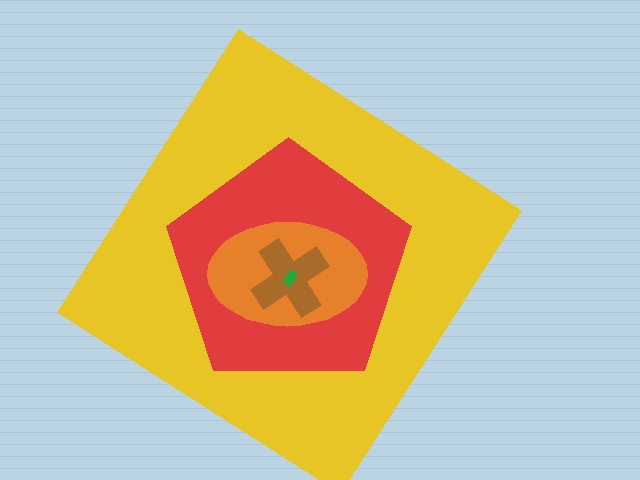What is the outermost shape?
The yellow diamond.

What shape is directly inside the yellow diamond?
The red pentagon.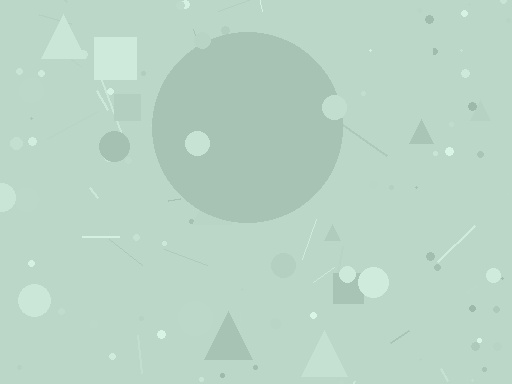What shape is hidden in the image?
A circle is hidden in the image.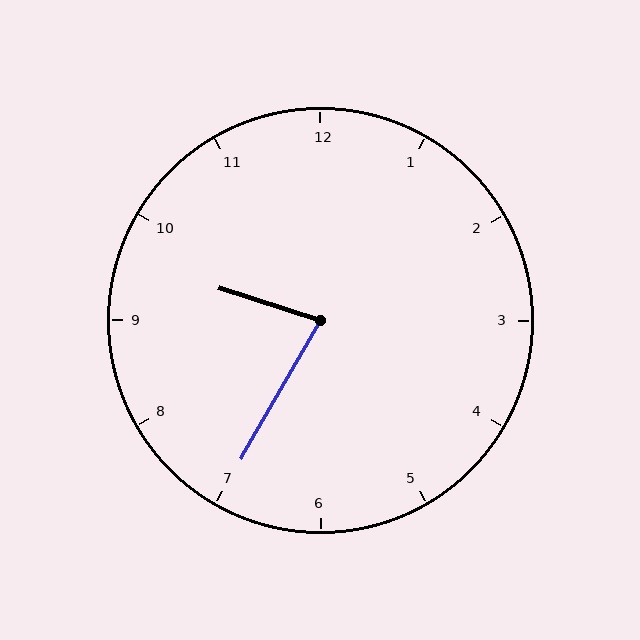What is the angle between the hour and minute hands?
Approximately 78 degrees.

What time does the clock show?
9:35.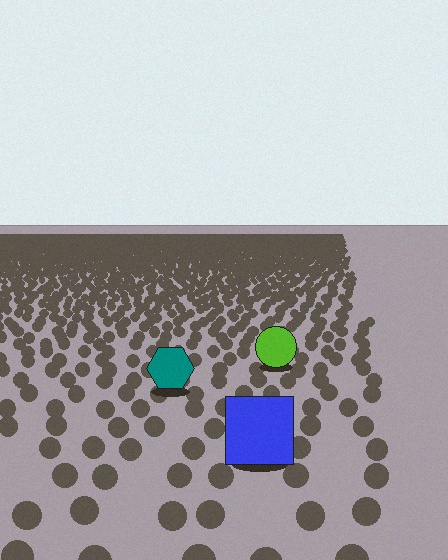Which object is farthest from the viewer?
The lime circle is farthest from the viewer. It appears smaller and the ground texture around it is denser.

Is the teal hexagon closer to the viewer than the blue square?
No. The blue square is closer — you can tell from the texture gradient: the ground texture is coarser near it.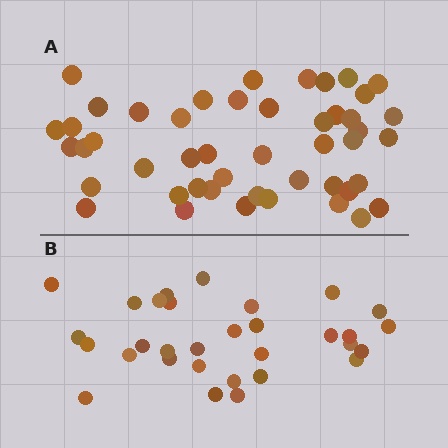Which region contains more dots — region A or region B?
Region A (the top region) has more dots.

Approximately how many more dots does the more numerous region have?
Region A has approximately 15 more dots than region B.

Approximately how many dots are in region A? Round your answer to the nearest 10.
About 50 dots. (The exact count is 47, which rounds to 50.)